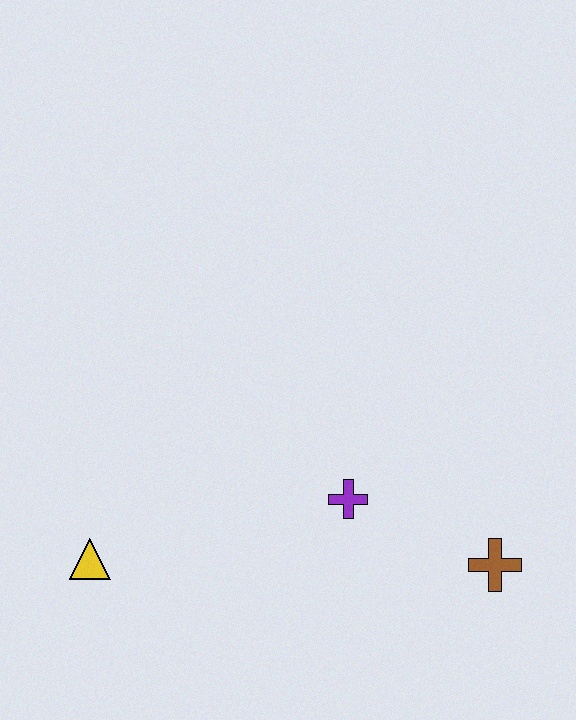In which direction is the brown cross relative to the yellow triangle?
The brown cross is to the right of the yellow triangle.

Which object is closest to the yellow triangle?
The purple cross is closest to the yellow triangle.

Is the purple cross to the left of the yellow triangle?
No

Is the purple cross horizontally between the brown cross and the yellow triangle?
Yes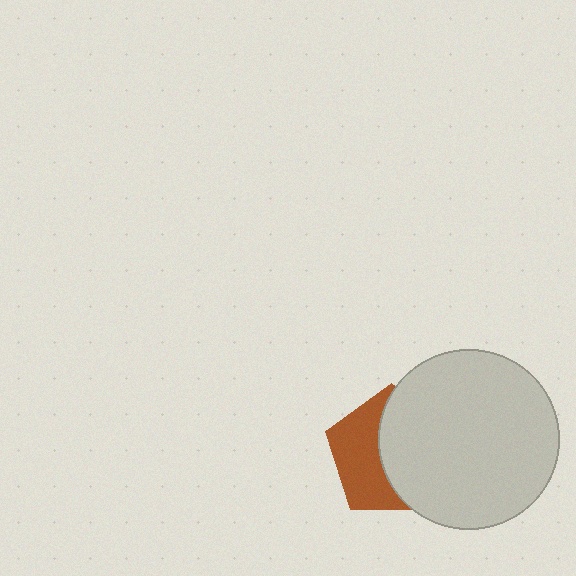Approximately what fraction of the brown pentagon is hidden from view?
Roughly 56% of the brown pentagon is hidden behind the light gray circle.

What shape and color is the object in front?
The object in front is a light gray circle.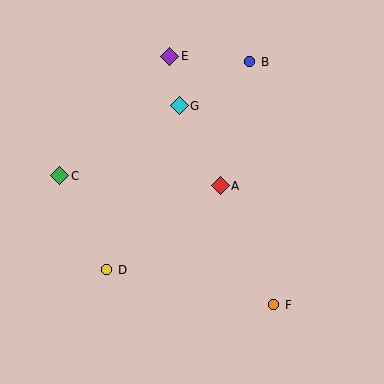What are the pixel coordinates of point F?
Point F is at (274, 305).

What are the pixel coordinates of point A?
Point A is at (220, 186).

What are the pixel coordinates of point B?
Point B is at (250, 62).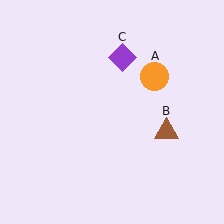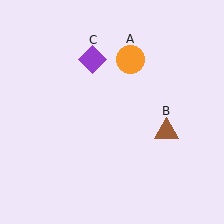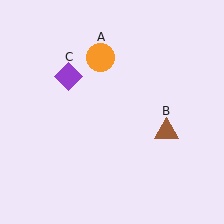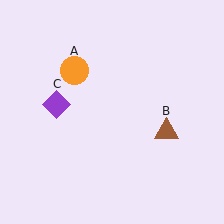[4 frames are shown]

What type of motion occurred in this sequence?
The orange circle (object A), purple diamond (object C) rotated counterclockwise around the center of the scene.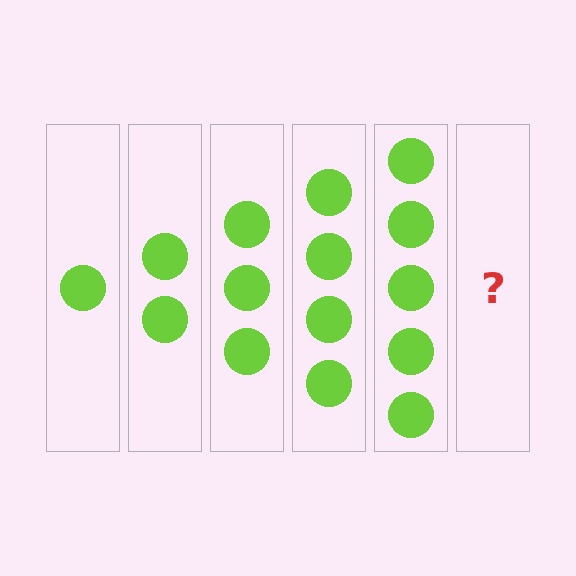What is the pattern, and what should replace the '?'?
The pattern is that each step adds one more circle. The '?' should be 6 circles.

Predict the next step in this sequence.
The next step is 6 circles.